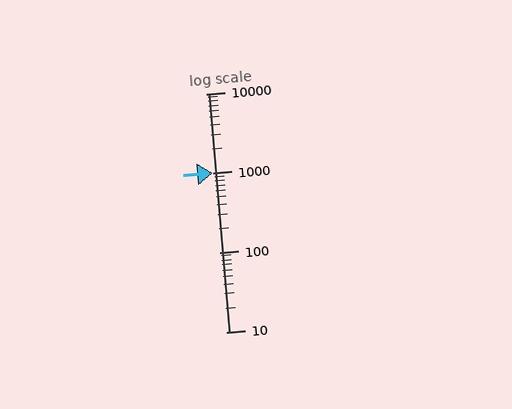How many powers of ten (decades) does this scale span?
The scale spans 3 decades, from 10 to 10000.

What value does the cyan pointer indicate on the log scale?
The pointer indicates approximately 1000.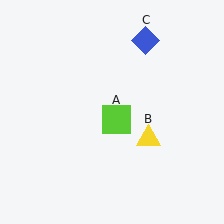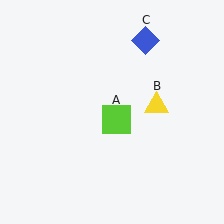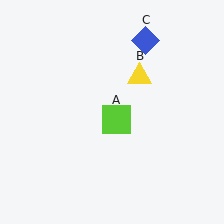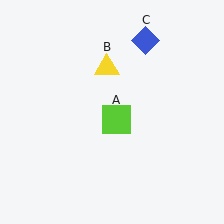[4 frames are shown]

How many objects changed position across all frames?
1 object changed position: yellow triangle (object B).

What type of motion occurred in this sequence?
The yellow triangle (object B) rotated counterclockwise around the center of the scene.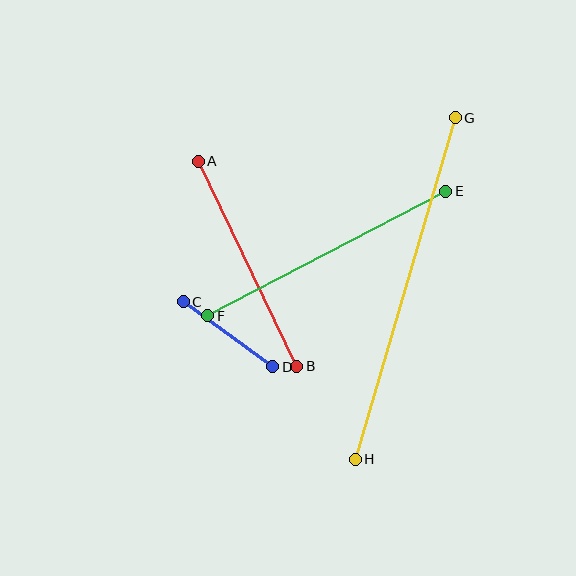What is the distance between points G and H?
The distance is approximately 356 pixels.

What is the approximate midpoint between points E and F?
The midpoint is at approximately (327, 253) pixels.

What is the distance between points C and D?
The distance is approximately 111 pixels.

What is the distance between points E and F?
The distance is approximately 268 pixels.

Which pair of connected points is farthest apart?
Points G and H are farthest apart.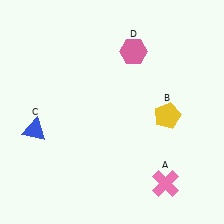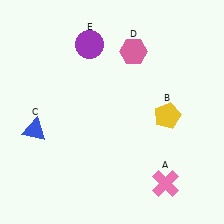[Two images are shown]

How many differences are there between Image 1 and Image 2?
There is 1 difference between the two images.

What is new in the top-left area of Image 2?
A purple circle (E) was added in the top-left area of Image 2.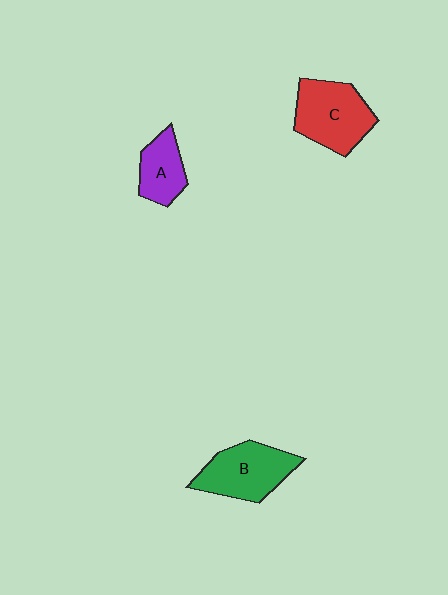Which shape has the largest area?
Shape C (red).